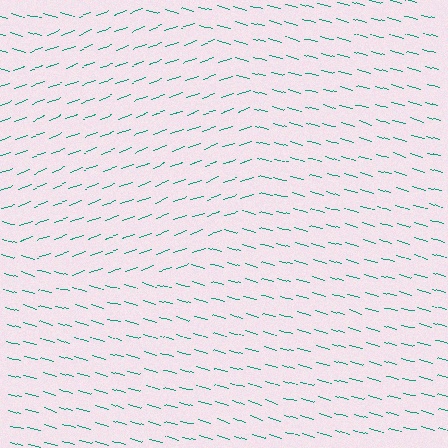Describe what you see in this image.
The image is filled with small teal line segments. A circle region in the image has lines oriented differently from the surrounding lines, creating a visible texture boundary.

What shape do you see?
I see a circle.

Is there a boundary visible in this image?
Yes, there is a texture boundary formed by a change in line orientation.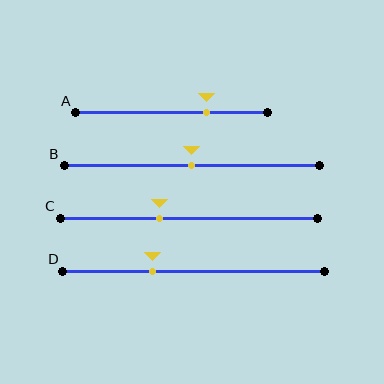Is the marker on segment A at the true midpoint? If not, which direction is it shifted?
No, the marker on segment A is shifted to the right by about 18% of the segment length.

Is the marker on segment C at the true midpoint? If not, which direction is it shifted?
No, the marker on segment C is shifted to the left by about 12% of the segment length.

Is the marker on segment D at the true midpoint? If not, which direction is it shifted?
No, the marker on segment D is shifted to the left by about 16% of the segment length.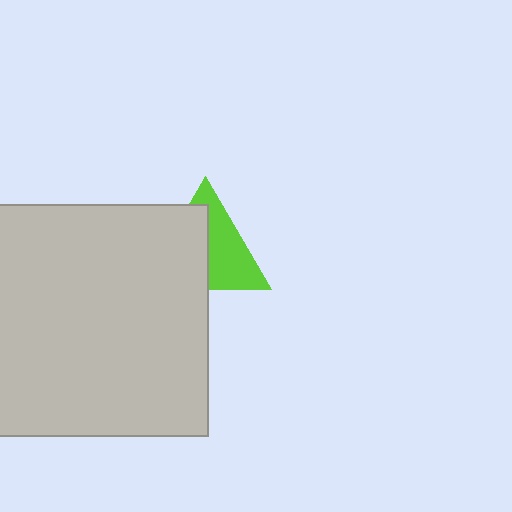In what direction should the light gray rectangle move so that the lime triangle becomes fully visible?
The light gray rectangle should move left. That is the shortest direction to clear the overlap and leave the lime triangle fully visible.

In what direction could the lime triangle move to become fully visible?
The lime triangle could move right. That would shift it out from behind the light gray rectangle entirely.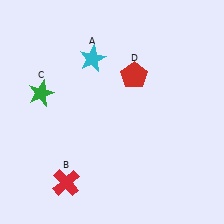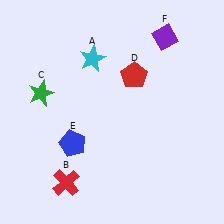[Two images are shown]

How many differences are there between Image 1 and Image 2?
There are 2 differences between the two images.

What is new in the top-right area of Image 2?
A purple diamond (F) was added in the top-right area of Image 2.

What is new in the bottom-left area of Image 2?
A blue pentagon (E) was added in the bottom-left area of Image 2.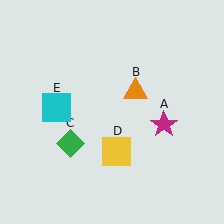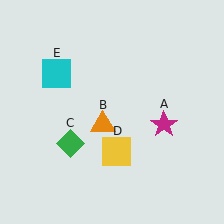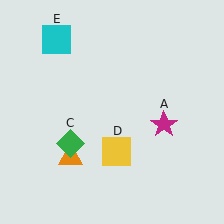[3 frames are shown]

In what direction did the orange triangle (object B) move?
The orange triangle (object B) moved down and to the left.